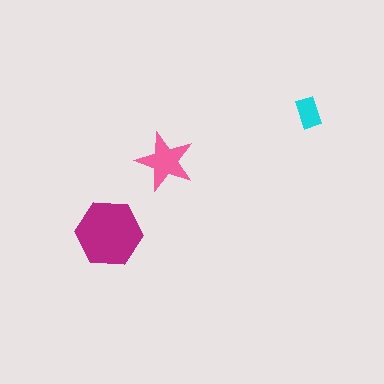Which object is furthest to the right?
The cyan rectangle is rightmost.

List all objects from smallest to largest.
The cyan rectangle, the pink star, the magenta hexagon.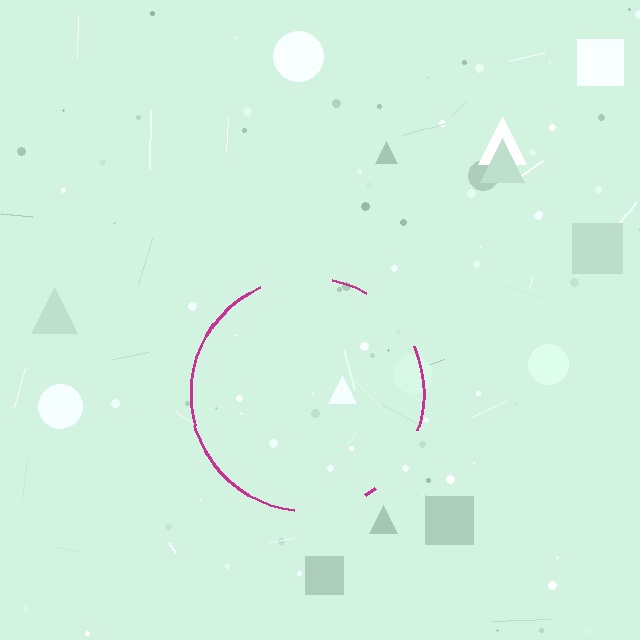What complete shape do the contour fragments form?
The contour fragments form a circle.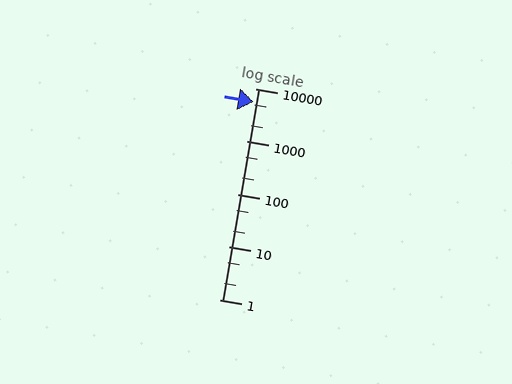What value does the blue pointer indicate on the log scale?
The pointer indicates approximately 5600.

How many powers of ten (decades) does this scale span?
The scale spans 4 decades, from 1 to 10000.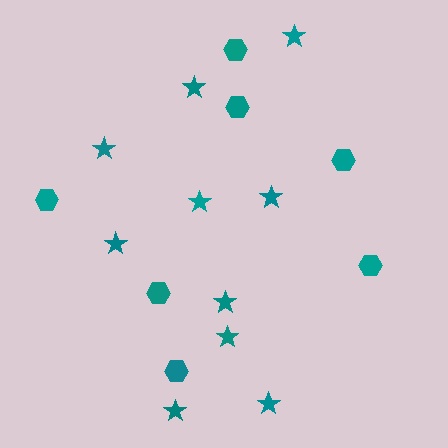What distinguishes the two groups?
There are 2 groups: one group of stars (10) and one group of hexagons (7).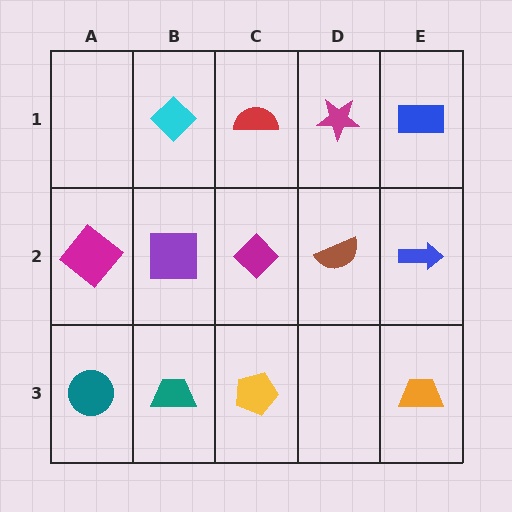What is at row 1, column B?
A cyan diamond.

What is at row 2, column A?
A magenta diamond.